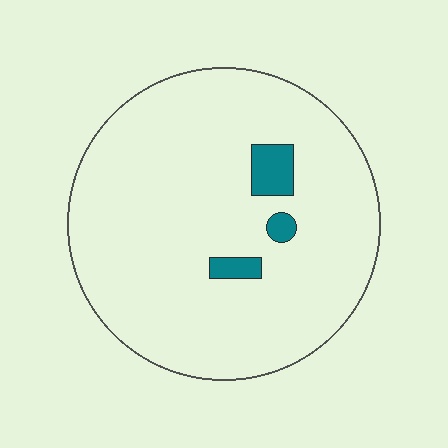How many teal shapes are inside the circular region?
3.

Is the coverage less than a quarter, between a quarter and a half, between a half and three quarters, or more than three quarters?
Less than a quarter.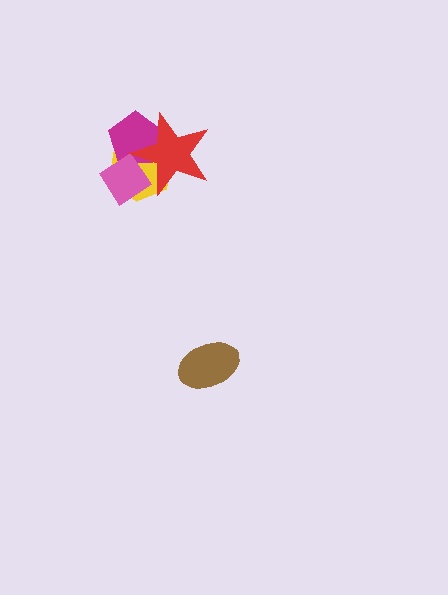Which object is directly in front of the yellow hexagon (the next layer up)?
The magenta pentagon is directly in front of the yellow hexagon.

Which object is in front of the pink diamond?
The red star is in front of the pink diamond.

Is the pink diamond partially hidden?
Yes, it is partially covered by another shape.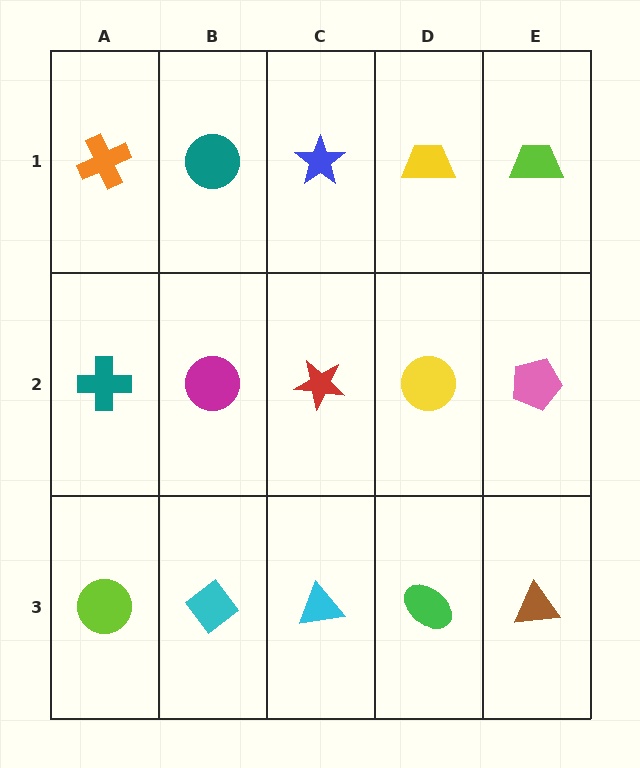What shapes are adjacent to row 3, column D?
A yellow circle (row 2, column D), a cyan triangle (row 3, column C), a brown triangle (row 3, column E).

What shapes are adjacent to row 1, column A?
A teal cross (row 2, column A), a teal circle (row 1, column B).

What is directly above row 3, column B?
A magenta circle.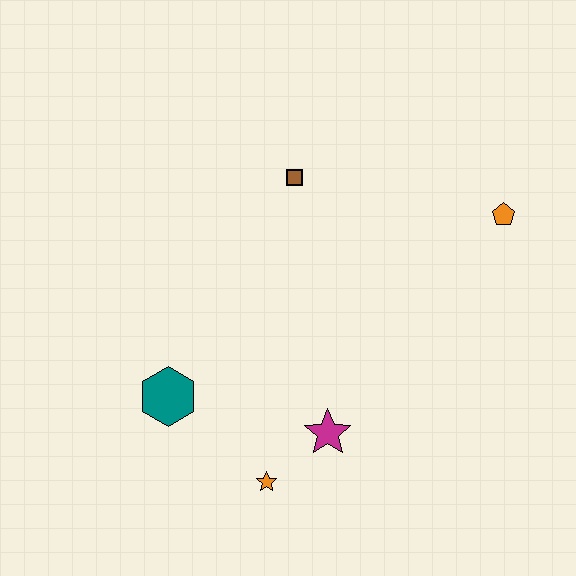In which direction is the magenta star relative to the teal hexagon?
The magenta star is to the right of the teal hexagon.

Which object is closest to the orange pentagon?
The brown square is closest to the orange pentagon.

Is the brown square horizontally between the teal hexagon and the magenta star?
Yes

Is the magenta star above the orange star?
Yes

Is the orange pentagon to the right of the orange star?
Yes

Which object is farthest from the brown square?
The orange star is farthest from the brown square.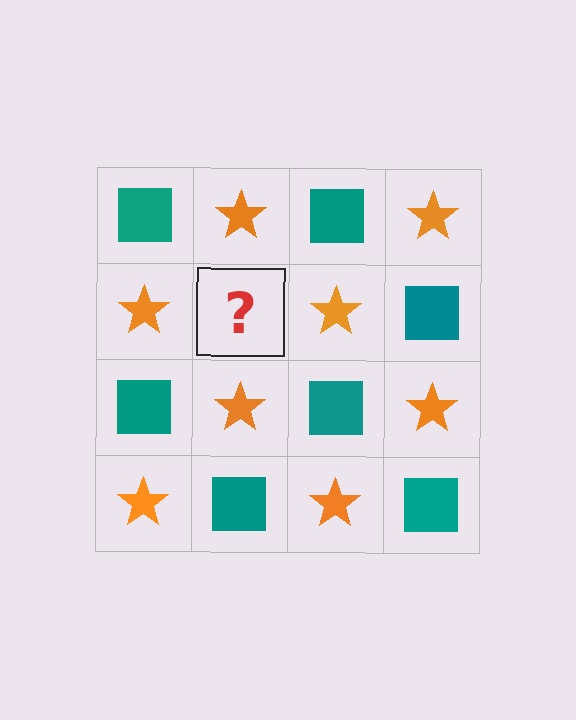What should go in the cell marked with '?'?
The missing cell should contain a teal square.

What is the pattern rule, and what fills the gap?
The rule is that it alternates teal square and orange star in a checkerboard pattern. The gap should be filled with a teal square.